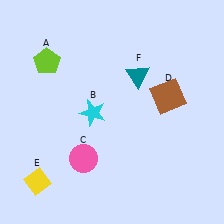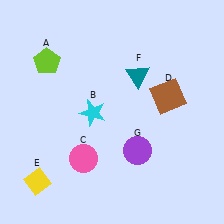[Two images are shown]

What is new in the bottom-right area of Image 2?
A purple circle (G) was added in the bottom-right area of Image 2.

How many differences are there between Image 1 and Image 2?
There is 1 difference between the two images.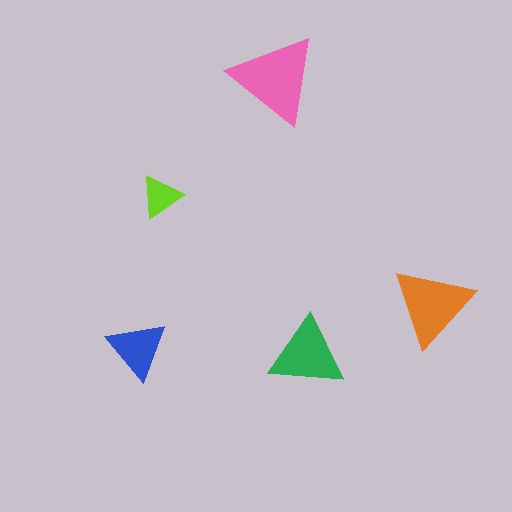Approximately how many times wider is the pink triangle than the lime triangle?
About 2 times wider.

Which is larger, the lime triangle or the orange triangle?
The orange one.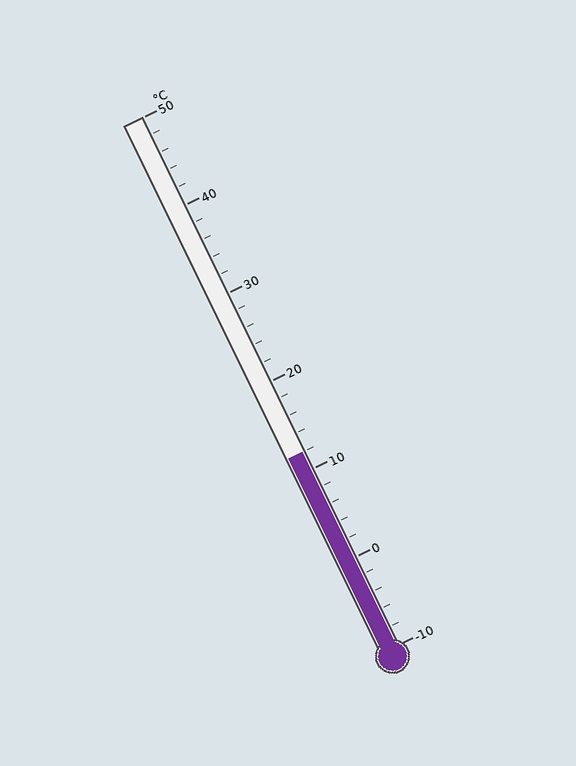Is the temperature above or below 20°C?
The temperature is below 20°C.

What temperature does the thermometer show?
The thermometer shows approximately 12°C.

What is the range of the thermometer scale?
The thermometer scale ranges from -10°C to 50°C.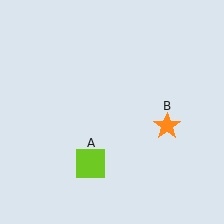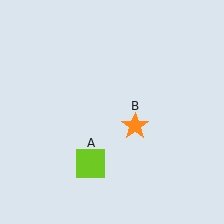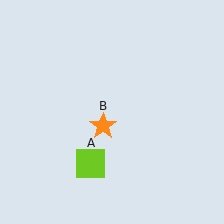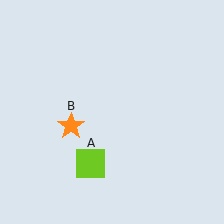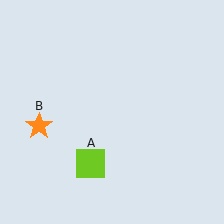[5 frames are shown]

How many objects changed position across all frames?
1 object changed position: orange star (object B).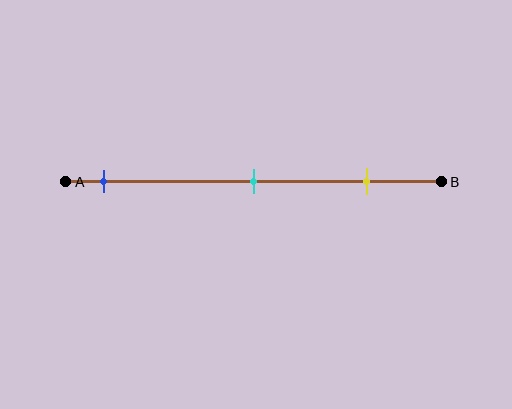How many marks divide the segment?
There are 3 marks dividing the segment.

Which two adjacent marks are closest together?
The cyan and yellow marks are the closest adjacent pair.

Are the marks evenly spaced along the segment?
Yes, the marks are approximately evenly spaced.